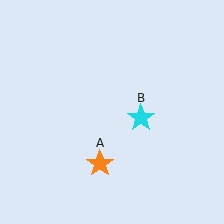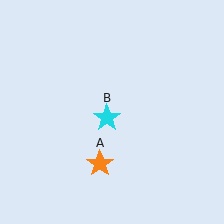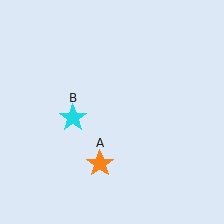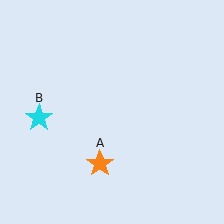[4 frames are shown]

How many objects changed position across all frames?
1 object changed position: cyan star (object B).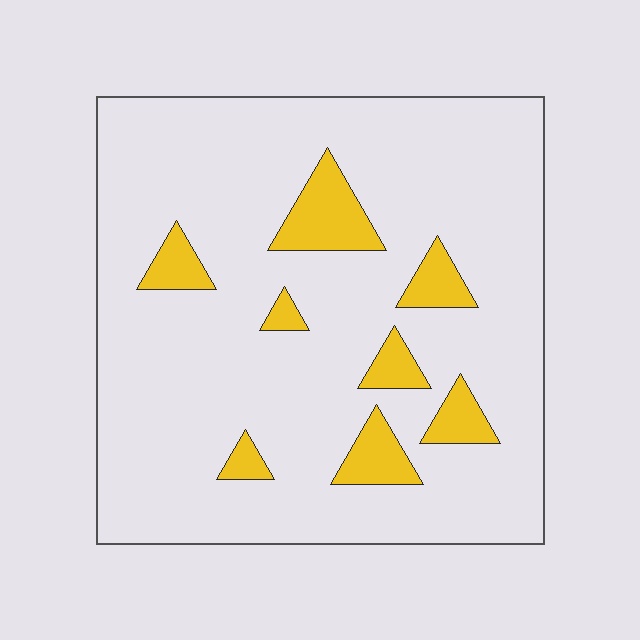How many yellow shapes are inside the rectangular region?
8.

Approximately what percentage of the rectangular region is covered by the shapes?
Approximately 10%.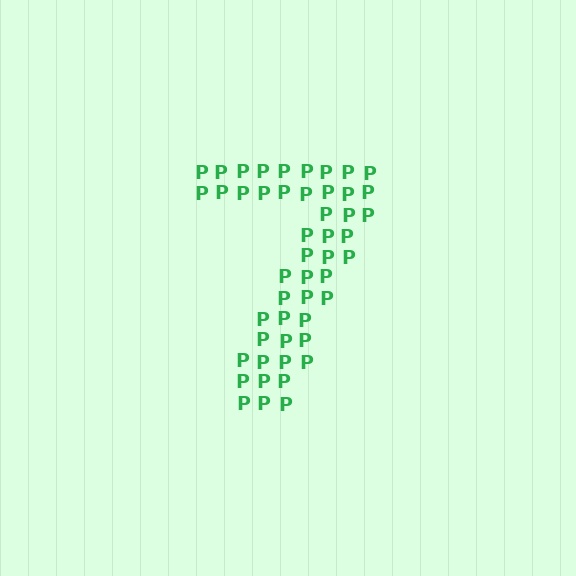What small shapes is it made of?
It is made of small letter P's.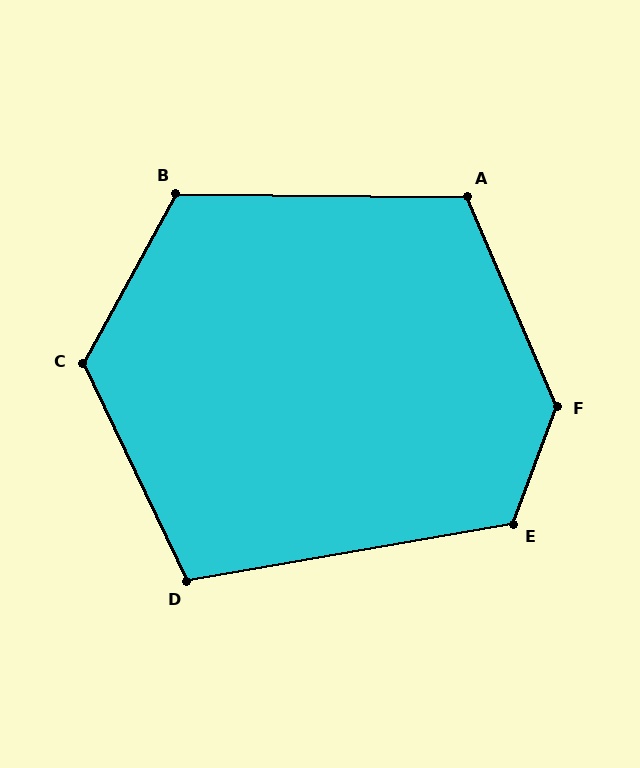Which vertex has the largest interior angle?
F, at approximately 136 degrees.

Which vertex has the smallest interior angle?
D, at approximately 106 degrees.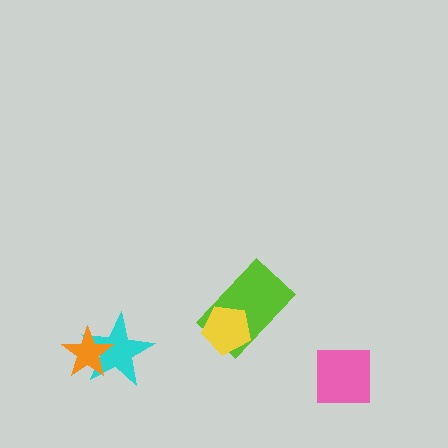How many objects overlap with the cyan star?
1 object overlaps with the cyan star.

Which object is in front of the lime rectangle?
The yellow pentagon is in front of the lime rectangle.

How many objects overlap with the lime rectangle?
1 object overlaps with the lime rectangle.